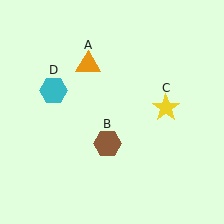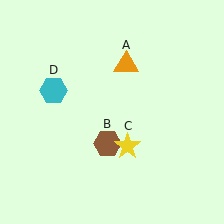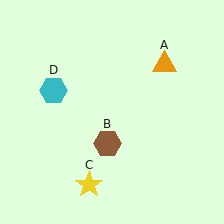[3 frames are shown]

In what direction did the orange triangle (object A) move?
The orange triangle (object A) moved right.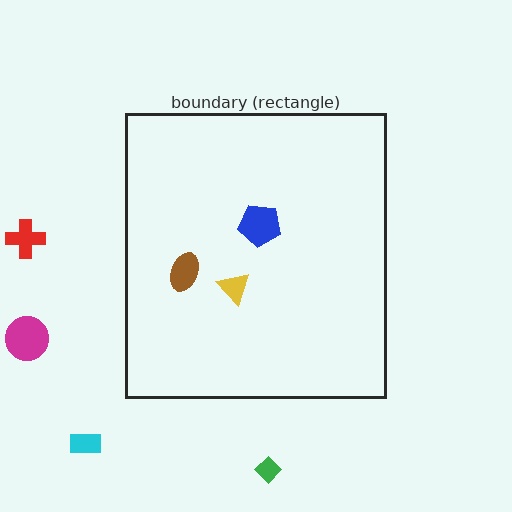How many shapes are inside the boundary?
3 inside, 4 outside.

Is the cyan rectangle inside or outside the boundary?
Outside.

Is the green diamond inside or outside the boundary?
Outside.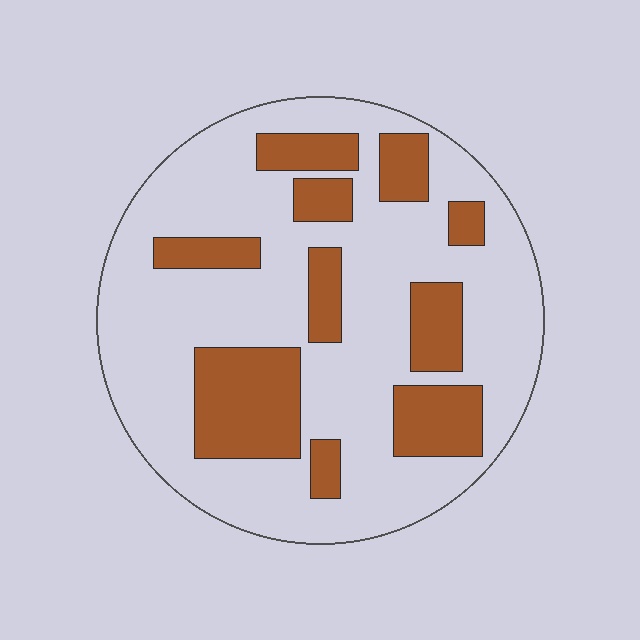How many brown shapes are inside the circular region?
10.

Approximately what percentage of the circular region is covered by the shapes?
Approximately 25%.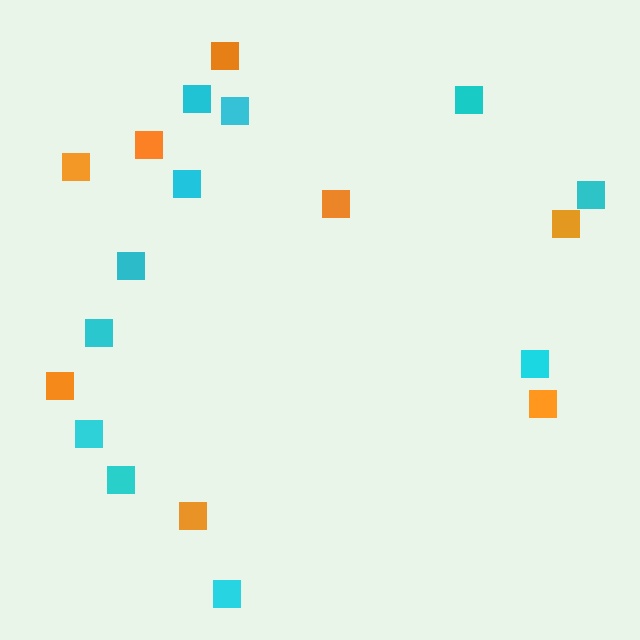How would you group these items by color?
There are 2 groups: one group of cyan squares (11) and one group of orange squares (8).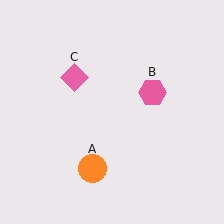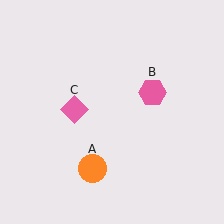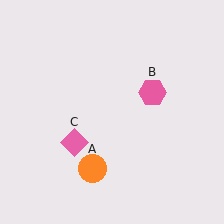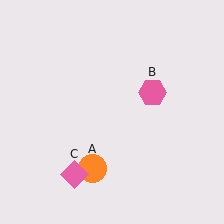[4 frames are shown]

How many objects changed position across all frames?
1 object changed position: pink diamond (object C).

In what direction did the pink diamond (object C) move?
The pink diamond (object C) moved down.